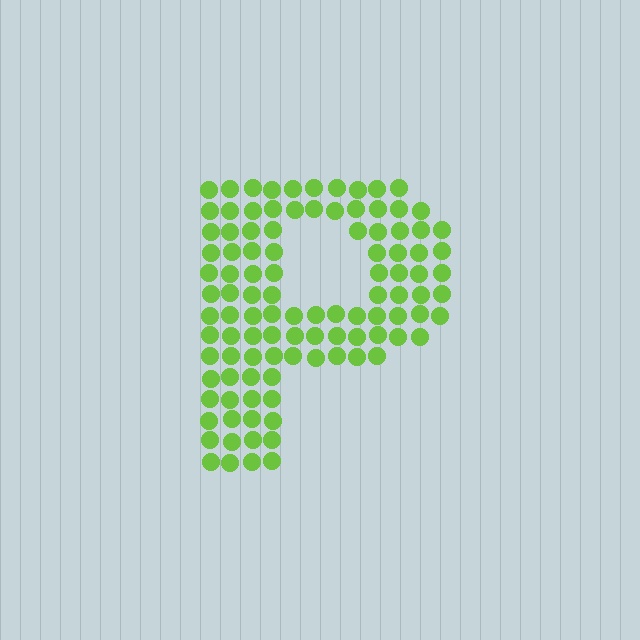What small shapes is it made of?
It is made of small circles.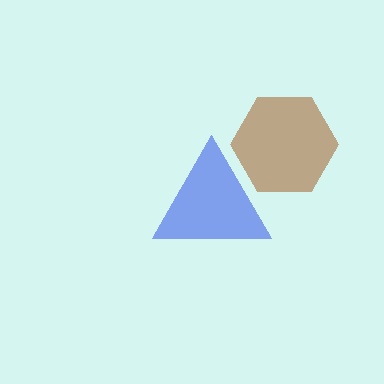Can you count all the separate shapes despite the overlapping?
Yes, there are 2 separate shapes.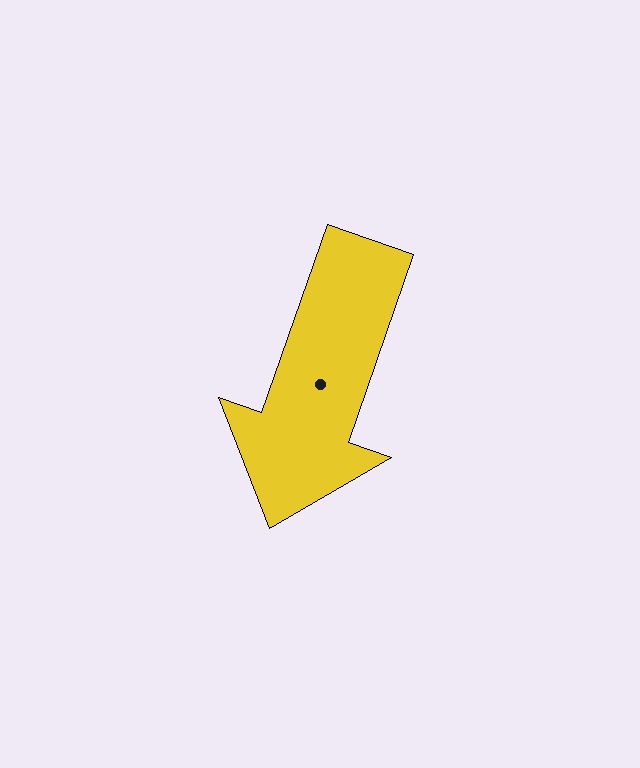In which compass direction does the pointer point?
South.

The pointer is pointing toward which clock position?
Roughly 7 o'clock.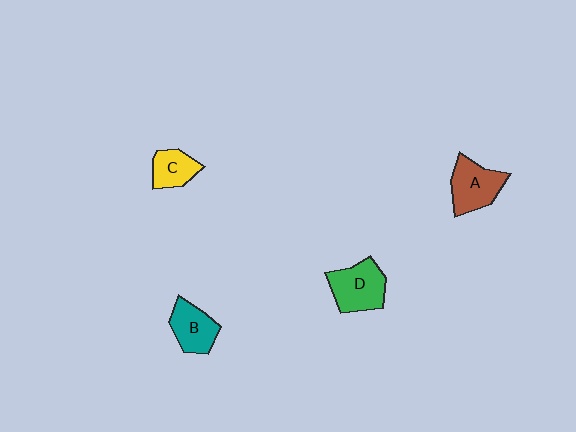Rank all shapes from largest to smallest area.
From largest to smallest: D (green), A (brown), B (teal), C (yellow).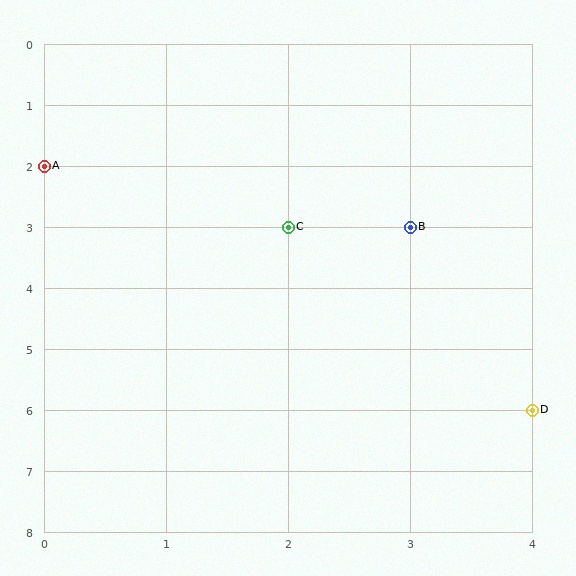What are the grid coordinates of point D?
Point D is at grid coordinates (4, 6).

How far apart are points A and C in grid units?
Points A and C are 2 columns and 1 row apart (about 2.2 grid units diagonally).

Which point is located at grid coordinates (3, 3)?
Point B is at (3, 3).